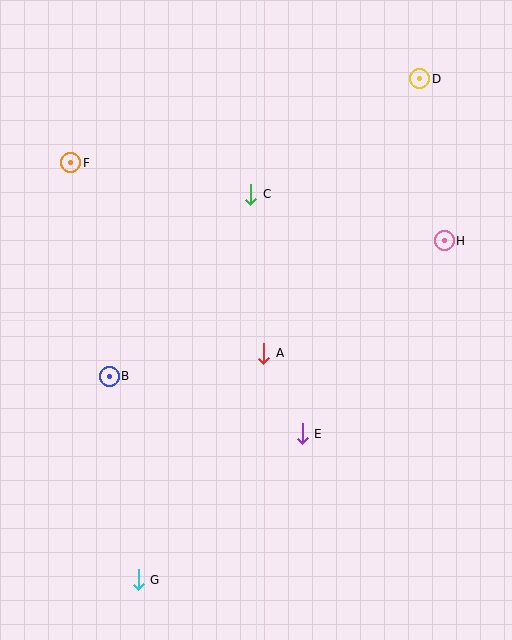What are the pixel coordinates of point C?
Point C is at (251, 194).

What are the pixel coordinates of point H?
Point H is at (444, 241).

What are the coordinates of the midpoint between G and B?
The midpoint between G and B is at (124, 478).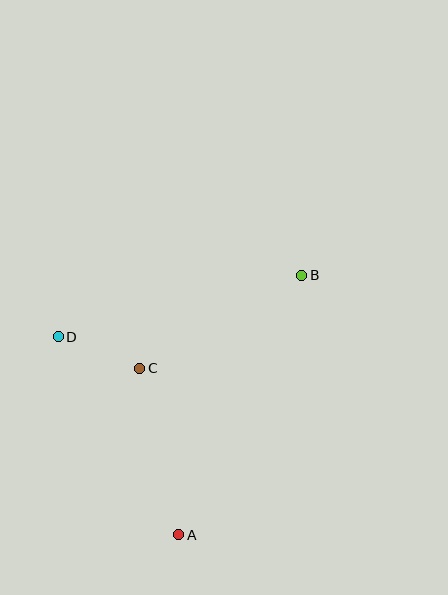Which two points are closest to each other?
Points C and D are closest to each other.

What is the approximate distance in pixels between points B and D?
The distance between B and D is approximately 251 pixels.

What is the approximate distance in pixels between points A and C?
The distance between A and C is approximately 171 pixels.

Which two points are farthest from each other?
Points A and B are farthest from each other.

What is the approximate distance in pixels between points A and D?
The distance between A and D is approximately 232 pixels.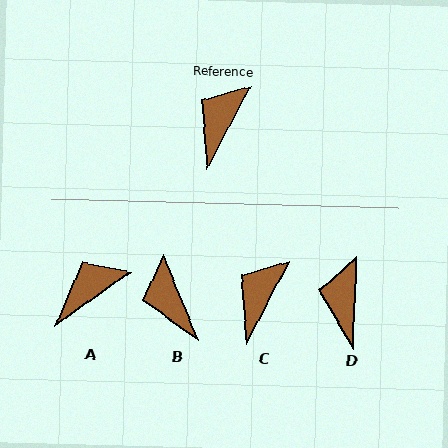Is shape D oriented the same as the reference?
No, it is off by about 26 degrees.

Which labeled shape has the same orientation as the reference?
C.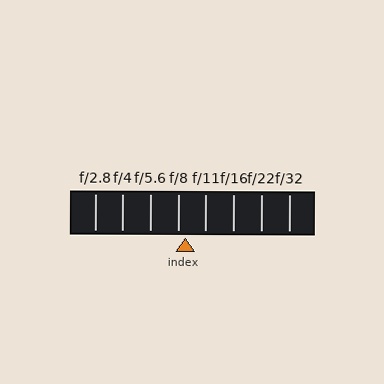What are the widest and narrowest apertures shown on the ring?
The widest aperture shown is f/2.8 and the narrowest is f/32.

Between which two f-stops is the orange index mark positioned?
The index mark is between f/8 and f/11.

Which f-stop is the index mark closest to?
The index mark is closest to f/8.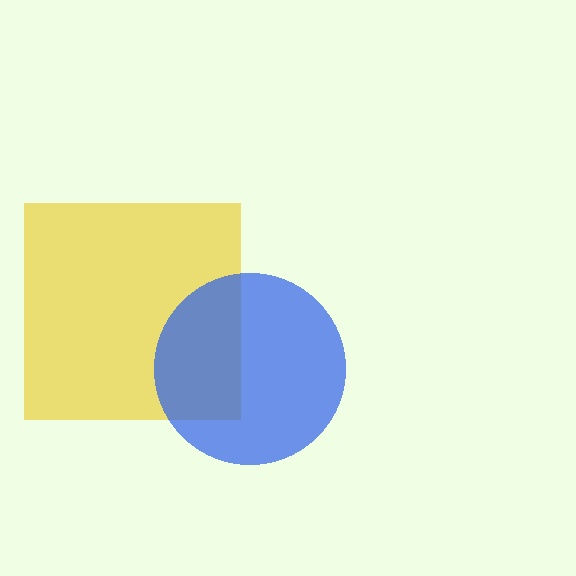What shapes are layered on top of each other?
The layered shapes are: a yellow square, a blue circle.